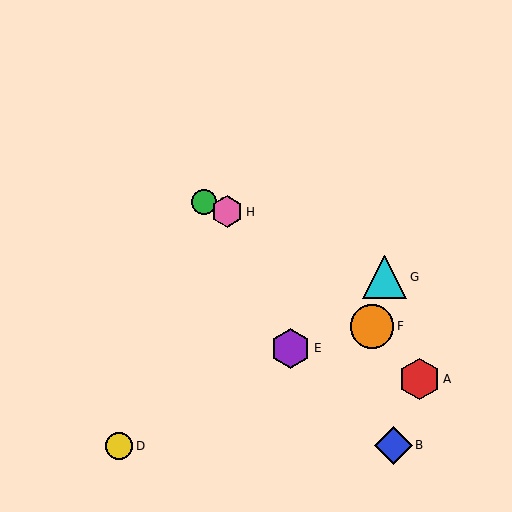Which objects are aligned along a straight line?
Objects C, G, H are aligned along a straight line.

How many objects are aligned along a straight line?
3 objects (C, G, H) are aligned along a straight line.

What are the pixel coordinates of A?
Object A is at (419, 379).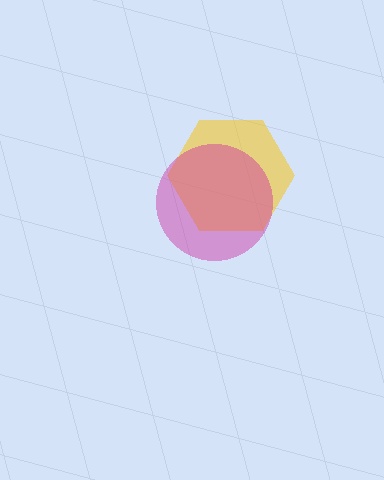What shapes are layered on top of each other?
The layered shapes are: a yellow hexagon, a magenta circle.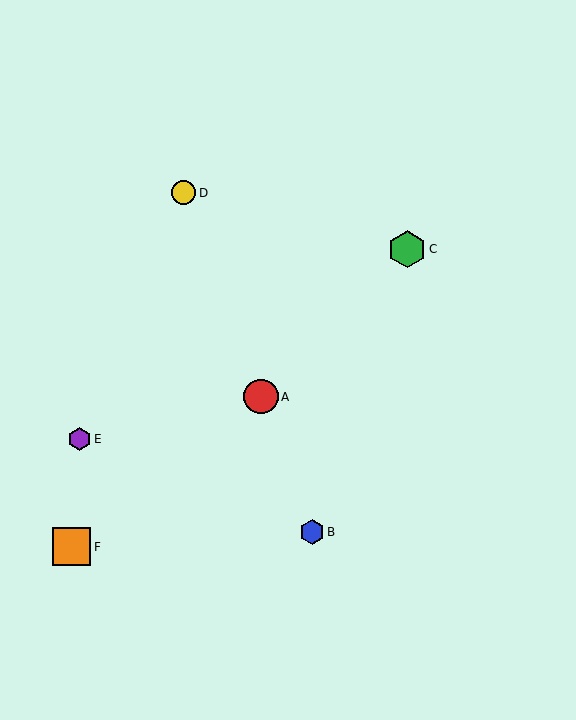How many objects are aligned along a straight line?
3 objects (A, B, D) are aligned along a straight line.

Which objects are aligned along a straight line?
Objects A, B, D are aligned along a straight line.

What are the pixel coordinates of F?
Object F is at (71, 547).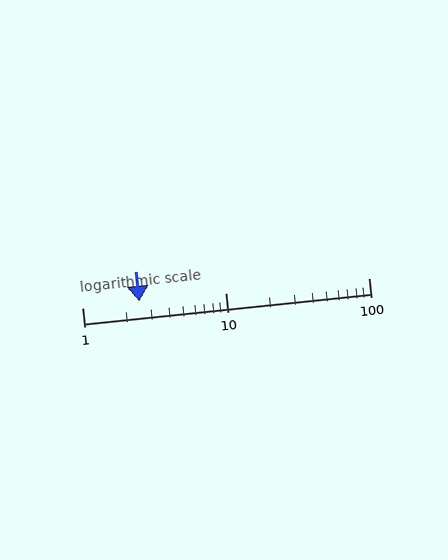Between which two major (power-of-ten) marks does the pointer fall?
The pointer is between 1 and 10.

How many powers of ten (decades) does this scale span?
The scale spans 2 decades, from 1 to 100.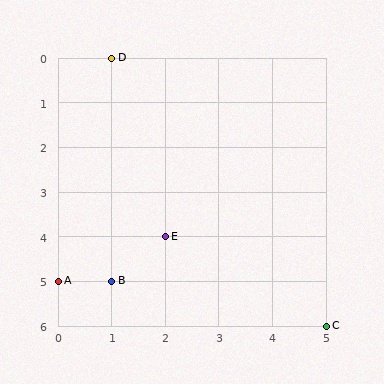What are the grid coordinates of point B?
Point B is at grid coordinates (1, 5).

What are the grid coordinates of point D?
Point D is at grid coordinates (1, 0).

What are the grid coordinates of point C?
Point C is at grid coordinates (5, 6).